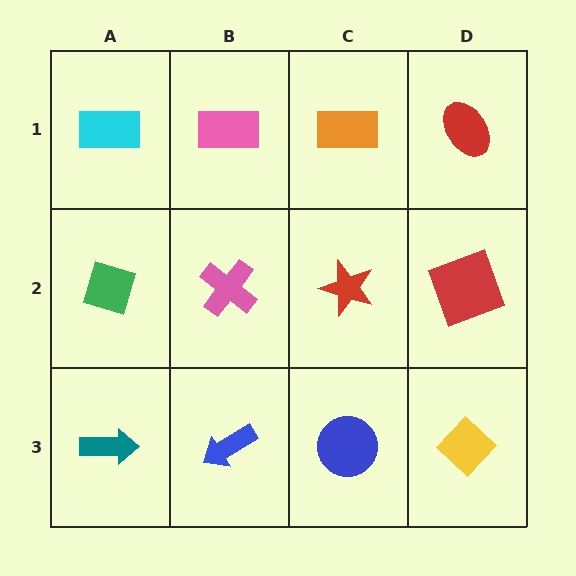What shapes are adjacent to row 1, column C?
A red star (row 2, column C), a pink rectangle (row 1, column B), a red ellipse (row 1, column D).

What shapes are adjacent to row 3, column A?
A green diamond (row 2, column A), a blue arrow (row 3, column B).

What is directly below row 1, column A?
A green diamond.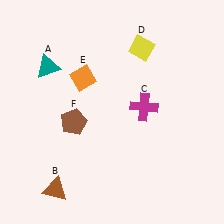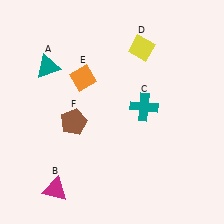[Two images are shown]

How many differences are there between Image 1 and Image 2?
There are 2 differences between the two images.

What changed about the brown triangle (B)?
In Image 1, B is brown. In Image 2, it changed to magenta.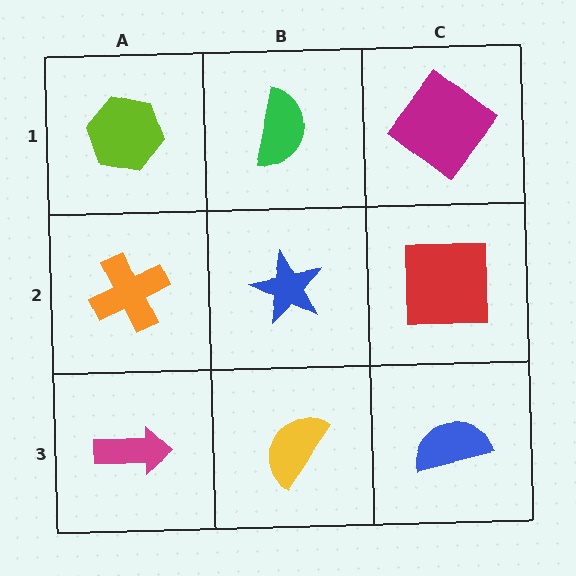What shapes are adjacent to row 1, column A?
An orange cross (row 2, column A), a green semicircle (row 1, column B).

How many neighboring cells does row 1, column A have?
2.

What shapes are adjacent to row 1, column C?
A red square (row 2, column C), a green semicircle (row 1, column B).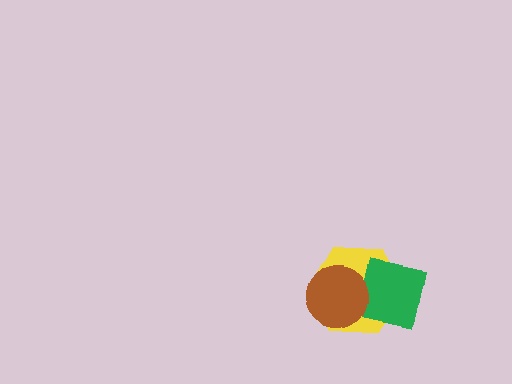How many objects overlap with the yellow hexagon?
2 objects overlap with the yellow hexagon.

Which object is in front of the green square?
The brown circle is in front of the green square.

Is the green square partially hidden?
Yes, it is partially covered by another shape.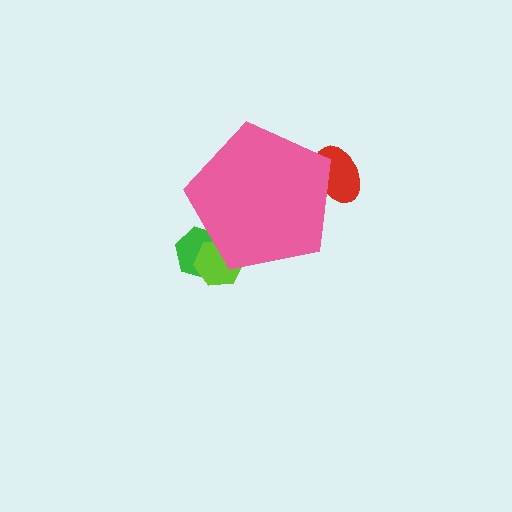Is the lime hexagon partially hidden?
Yes, the lime hexagon is partially hidden behind the pink pentagon.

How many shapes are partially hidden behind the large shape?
3 shapes are partially hidden.